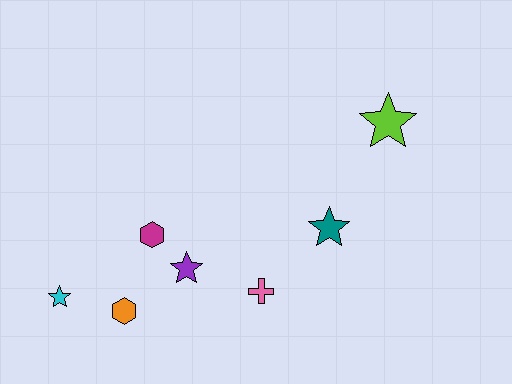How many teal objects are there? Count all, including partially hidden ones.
There is 1 teal object.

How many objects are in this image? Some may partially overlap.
There are 7 objects.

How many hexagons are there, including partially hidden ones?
There are 2 hexagons.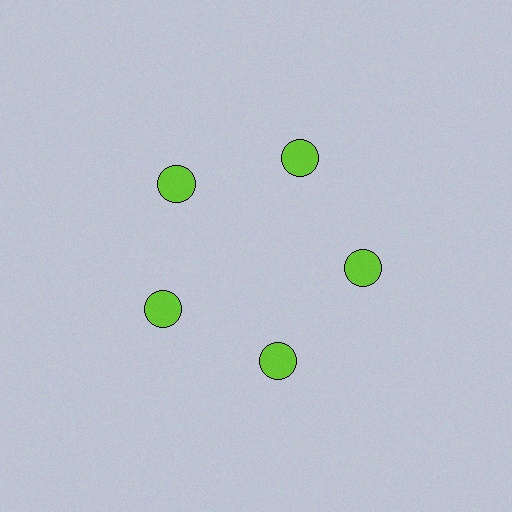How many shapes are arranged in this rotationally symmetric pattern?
There are 5 shapes, arranged in 5 groups of 1.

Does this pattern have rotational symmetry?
Yes, this pattern has 5-fold rotational symmetry. It looks the same after rotating 72 degrees around the center.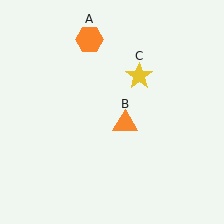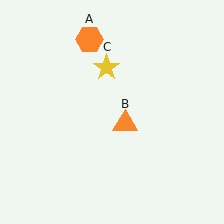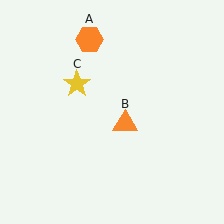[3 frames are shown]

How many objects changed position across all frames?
1 object changed position: yellow star (object C).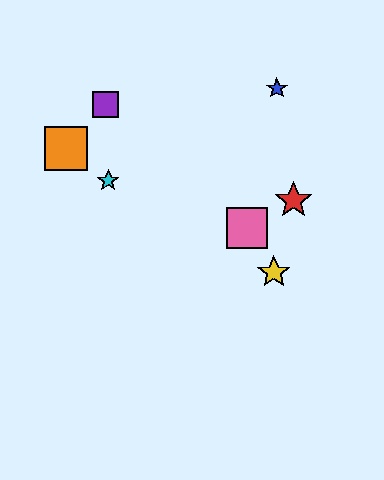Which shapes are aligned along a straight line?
The red star, the green square, the pink square are aligned along a straight line.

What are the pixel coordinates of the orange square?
The orange square is at (66, 148).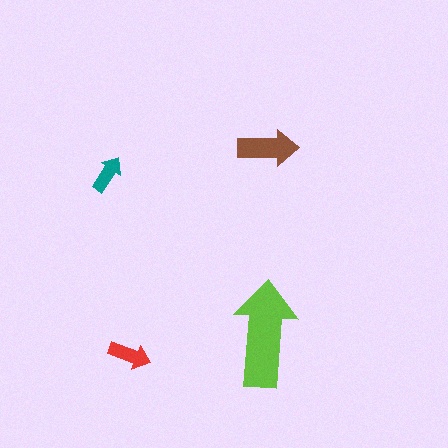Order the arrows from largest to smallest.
the lime one, the brown one, the red one, the teal one.